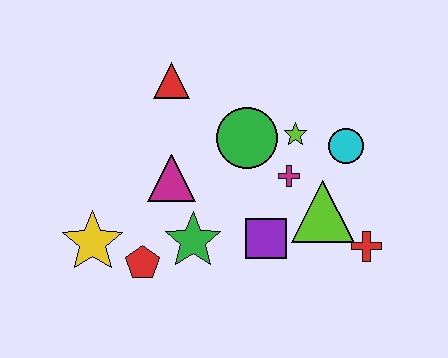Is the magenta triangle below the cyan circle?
Yes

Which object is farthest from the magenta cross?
The yellow star is farthest from the magenta cross.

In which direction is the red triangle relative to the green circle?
The red triangle is to the left of the green circle.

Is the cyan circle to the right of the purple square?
Yes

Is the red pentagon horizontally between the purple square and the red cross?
No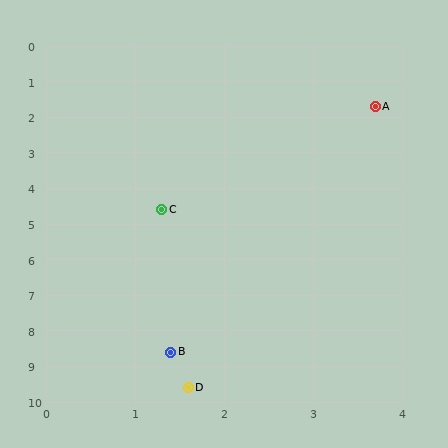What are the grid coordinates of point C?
Point C is at approximately (1.3, 4.6).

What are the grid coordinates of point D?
Point D is at approximately (1.6, 9.6).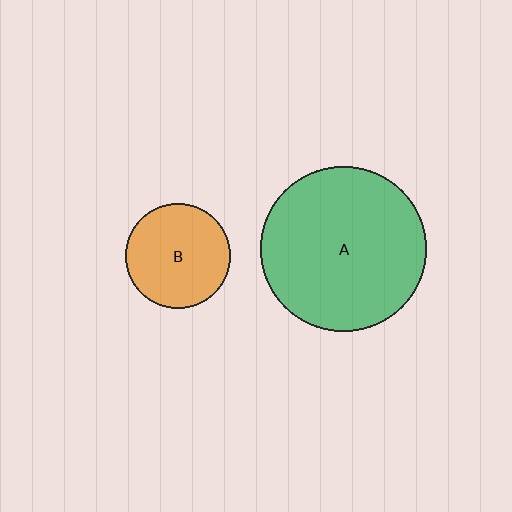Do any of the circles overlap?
No, none of the circles overlap.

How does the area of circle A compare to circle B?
Approximately 2.5 times.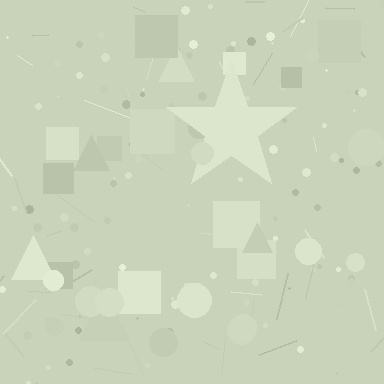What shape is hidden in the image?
A star is hidden in the image.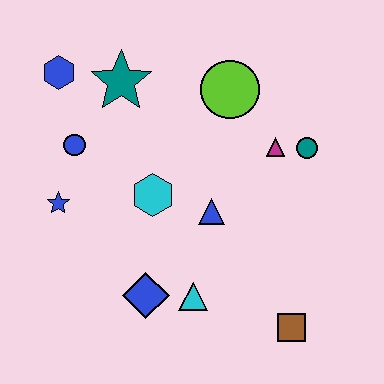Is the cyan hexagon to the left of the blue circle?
No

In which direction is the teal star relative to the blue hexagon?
The teal star is to the right of the blue hexagon.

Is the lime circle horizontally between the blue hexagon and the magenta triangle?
Yes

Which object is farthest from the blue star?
The brown square is farthest from the blue star.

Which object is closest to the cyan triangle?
The blue diamond is closest to the cyan triangle.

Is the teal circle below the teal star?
Yes